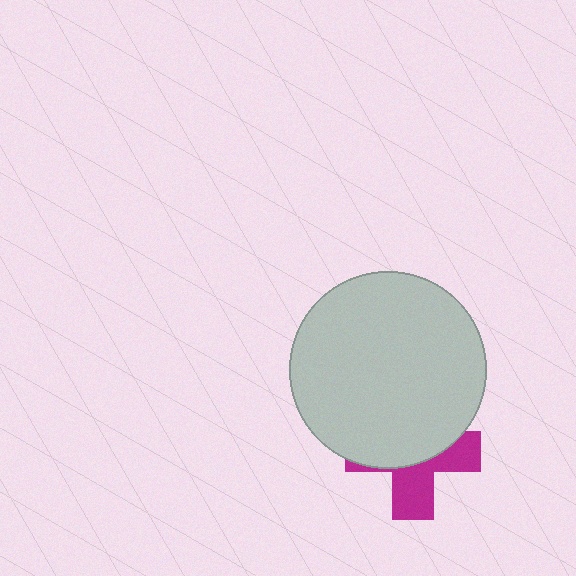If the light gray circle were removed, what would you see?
You would see the complete magenta cross.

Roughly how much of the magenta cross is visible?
A small part of it is visible (roughly 42%).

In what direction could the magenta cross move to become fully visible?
The magenta cross could move down. That would shift it out from behind the light gray circle entirely.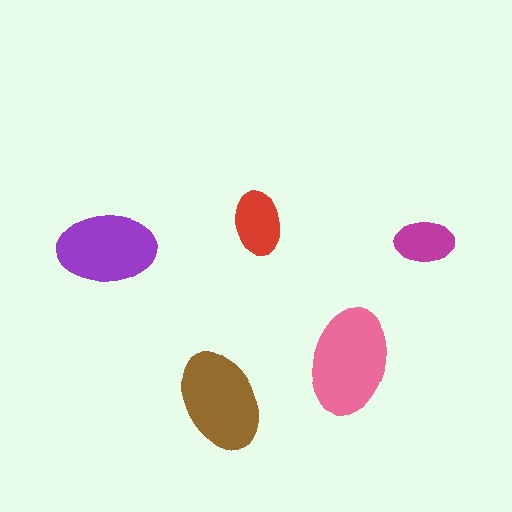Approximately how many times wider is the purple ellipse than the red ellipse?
About 1.5 times wider.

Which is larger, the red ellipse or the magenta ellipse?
The red one.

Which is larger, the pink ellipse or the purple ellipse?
The pink one.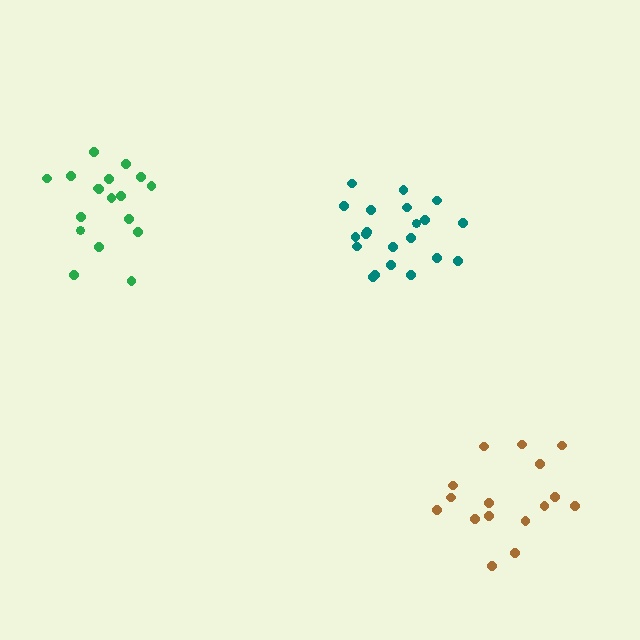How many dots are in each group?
Group 1: 21 dots, Group 2: 18 dots, Group 3: 16 dots (55 total).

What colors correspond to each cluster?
The clusters are colored: teal, green, brown.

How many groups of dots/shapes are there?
There are 3 groups.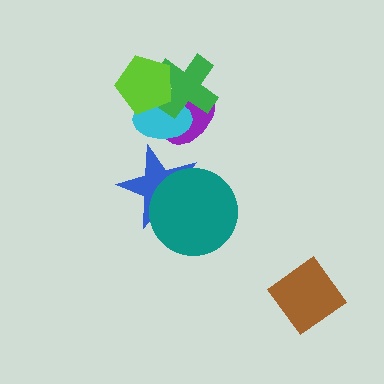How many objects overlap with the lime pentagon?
3 objects overlap with the lime pentagon.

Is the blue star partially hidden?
Yes, it is partially covered by another shape.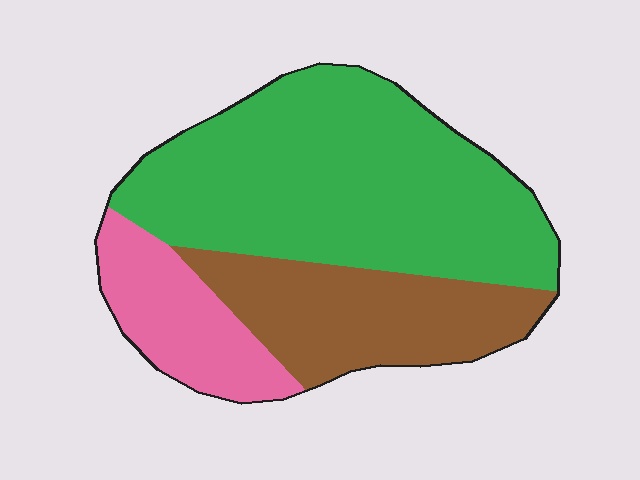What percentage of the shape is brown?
Brown takes up about one quarter (1/4) of the shape.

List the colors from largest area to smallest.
From largest to smallest: green, brown, pink.